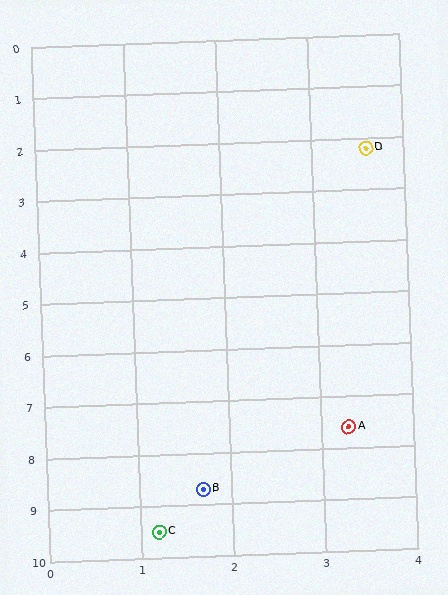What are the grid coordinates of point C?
Point C is at approximately (1.2, 9.5).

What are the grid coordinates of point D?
Point D is at approximately (3.6, 2.2).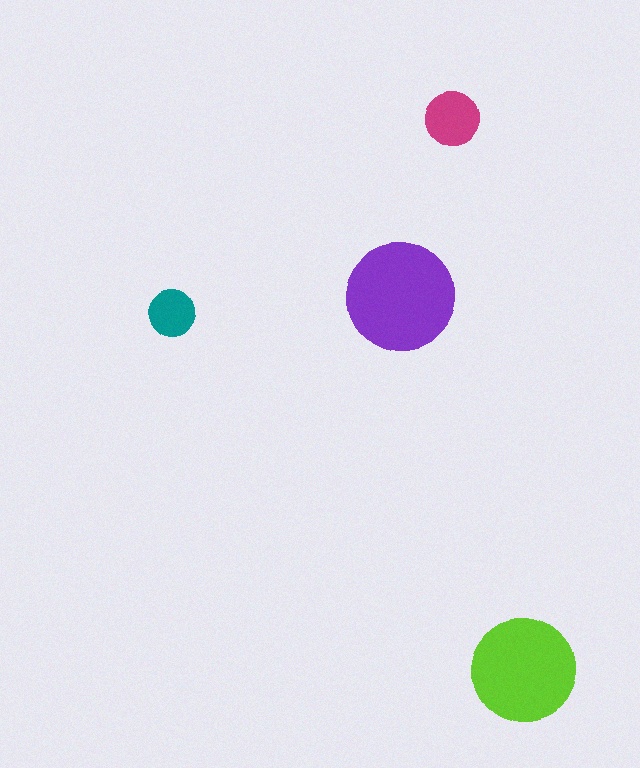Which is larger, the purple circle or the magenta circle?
The purple one.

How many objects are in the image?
There are 4 objects in the image.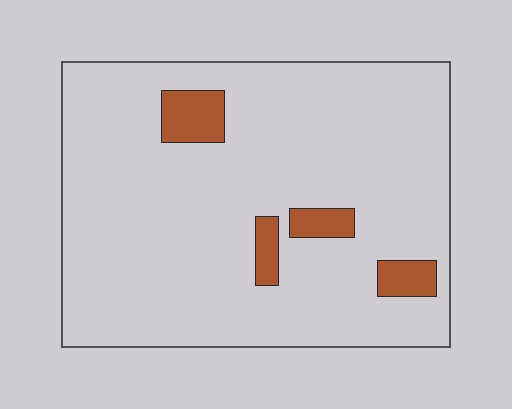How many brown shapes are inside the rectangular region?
4.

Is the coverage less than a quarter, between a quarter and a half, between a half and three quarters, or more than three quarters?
Less than a quarter.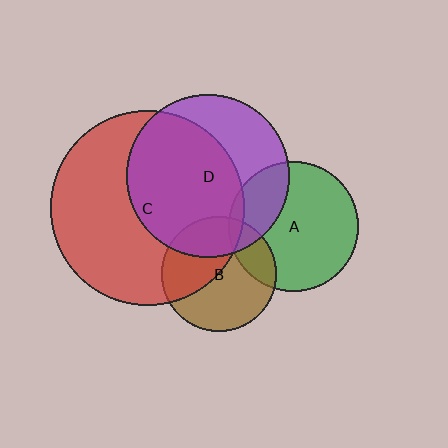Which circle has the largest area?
Circle C (red).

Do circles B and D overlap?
Yes.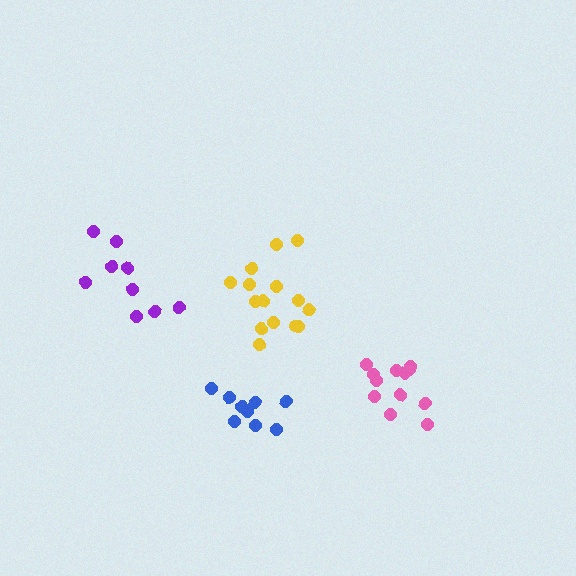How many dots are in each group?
Group 1: 9 dots, Group 2: 15 dots, Group 3: 12 dots, Group 4: 9 dots (45 total).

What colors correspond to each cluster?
The clusters are colored: purple, yellow, pink, blue.